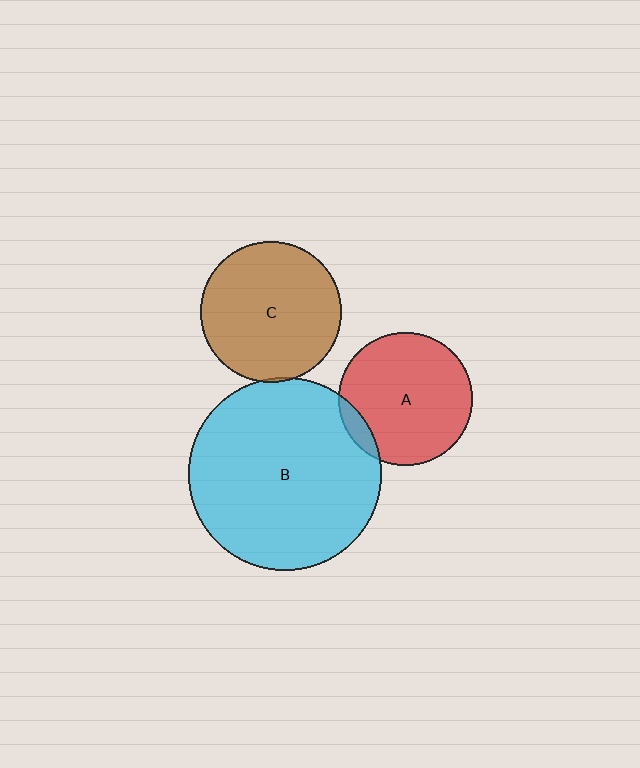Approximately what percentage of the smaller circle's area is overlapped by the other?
Approximately 5%.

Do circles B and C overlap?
Yes.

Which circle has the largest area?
Circle B (cyan).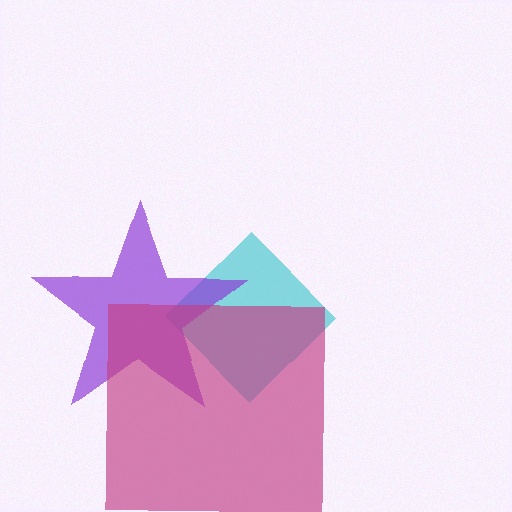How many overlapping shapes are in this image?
There are 3 overlapping shapes in the image.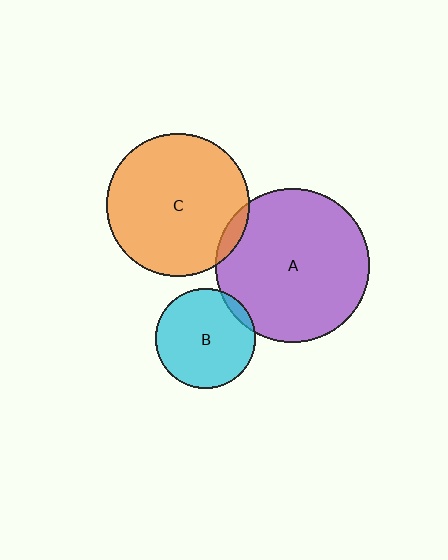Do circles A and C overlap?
Yes.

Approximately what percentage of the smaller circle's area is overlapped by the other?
Approximately 5%.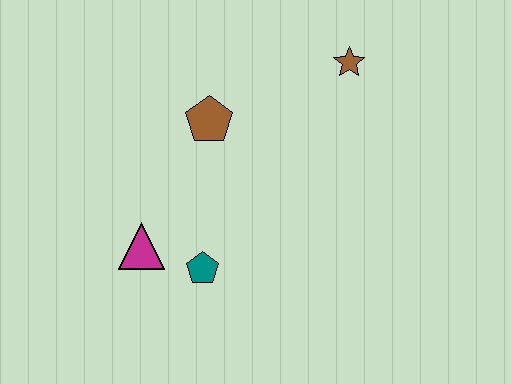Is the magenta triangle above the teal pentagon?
Yes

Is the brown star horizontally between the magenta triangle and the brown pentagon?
No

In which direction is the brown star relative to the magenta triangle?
The brown star is to the right of the magenta triangle.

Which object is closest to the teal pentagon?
The magenta triangle is closest to the teal pentagon.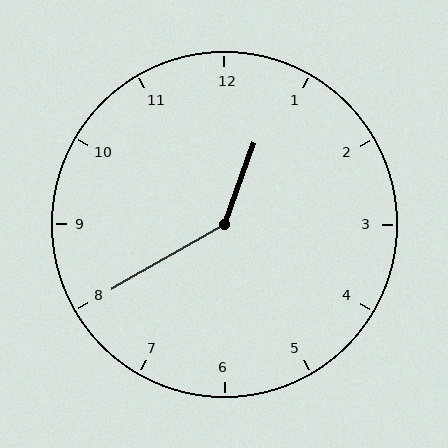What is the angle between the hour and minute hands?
Approximately 140 degrees.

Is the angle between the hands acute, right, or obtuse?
It is obtuse.